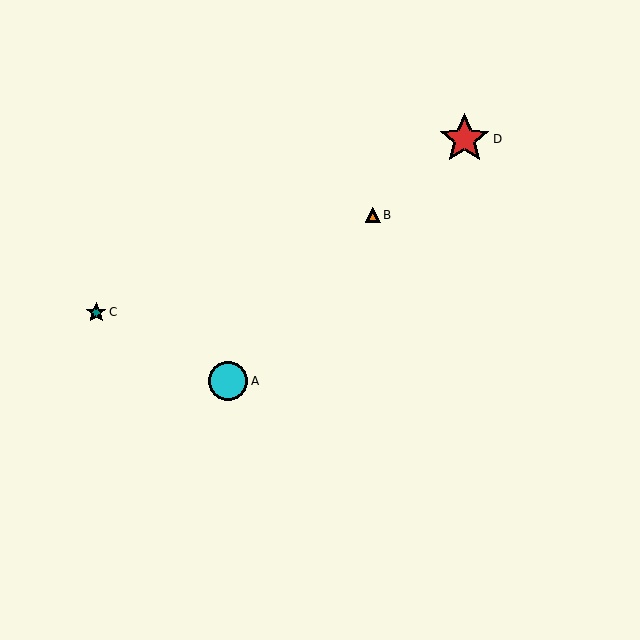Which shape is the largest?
The red star (labeled D) is the largest.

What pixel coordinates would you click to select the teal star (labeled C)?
Click at (96, 312) to select the teal star C.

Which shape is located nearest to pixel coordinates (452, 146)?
The red star (labeled D) at (464, 139) is nearest to that location.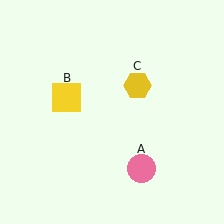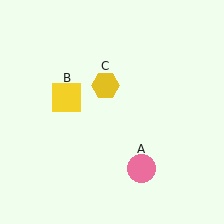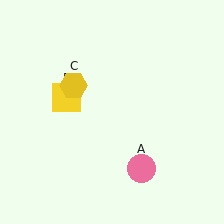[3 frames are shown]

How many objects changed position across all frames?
1 object changed position: yellow hexagon (object C).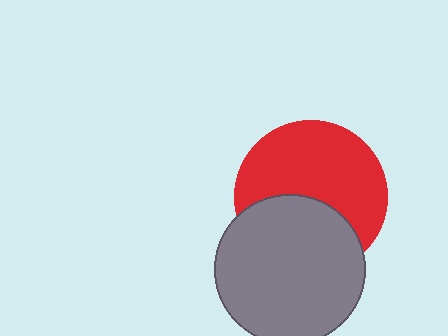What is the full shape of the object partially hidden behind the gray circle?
The partially hidden object is a red circle.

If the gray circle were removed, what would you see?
You would see the complete red circle.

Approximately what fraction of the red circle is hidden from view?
Roughly 39% of the red circle is hidden behind the gray circle.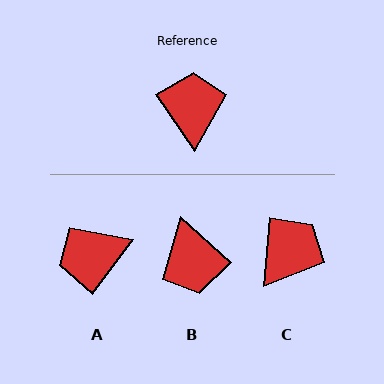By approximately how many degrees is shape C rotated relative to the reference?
Approximately 38 degrees clockwise.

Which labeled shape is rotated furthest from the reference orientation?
B, about 166 degrees away.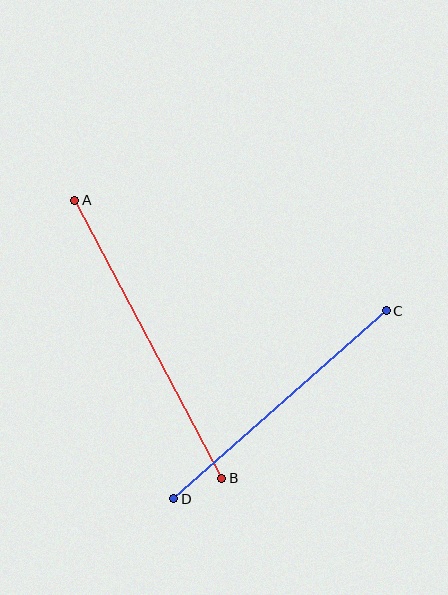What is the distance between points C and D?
The distance is approximately 284 pixels.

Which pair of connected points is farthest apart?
Points A and B are farthest apart.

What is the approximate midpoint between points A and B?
The midpoint is at approximately (148, 339) pixels.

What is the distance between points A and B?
The distance is approximately 314 pixels.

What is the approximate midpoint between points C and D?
The midpoint is at approximately (280, 405) pixels.